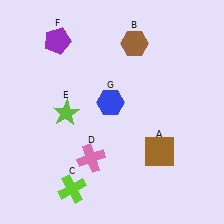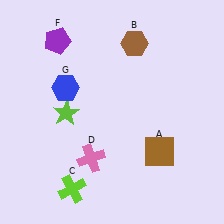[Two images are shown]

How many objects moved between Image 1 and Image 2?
1 object moved between the two images.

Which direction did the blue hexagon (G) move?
The blue hexagon (G) moved left.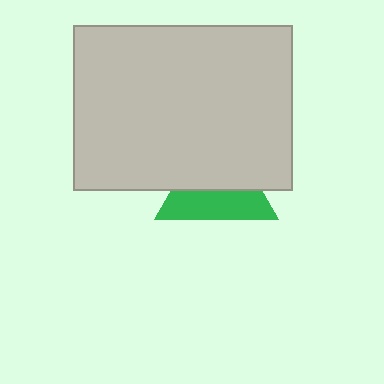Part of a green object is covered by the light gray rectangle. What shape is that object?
It is a triangle.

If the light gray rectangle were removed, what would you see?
You would see the complete green triangle.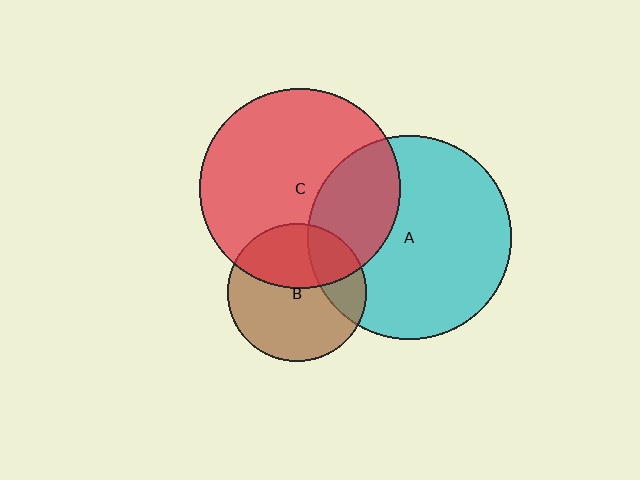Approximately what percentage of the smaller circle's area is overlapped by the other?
Approximately 25%.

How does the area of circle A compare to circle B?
Approximately 2.2 times.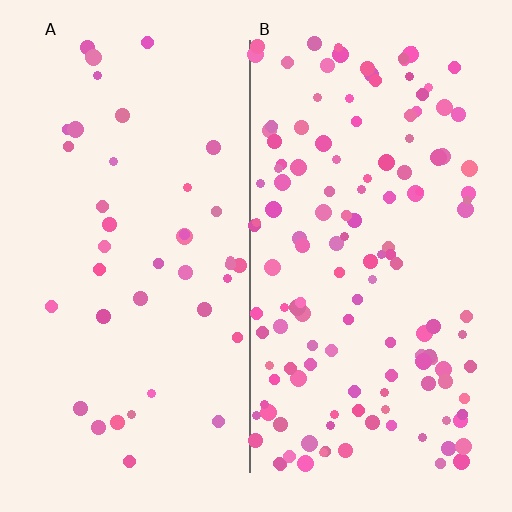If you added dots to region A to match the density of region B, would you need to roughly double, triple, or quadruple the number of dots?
Approximately triple.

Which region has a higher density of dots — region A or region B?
B (the right).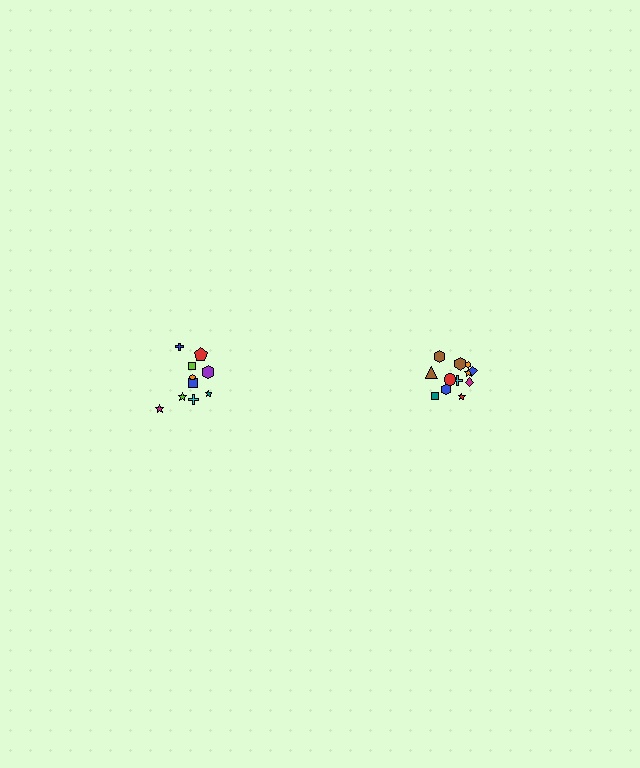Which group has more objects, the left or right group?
The right group.